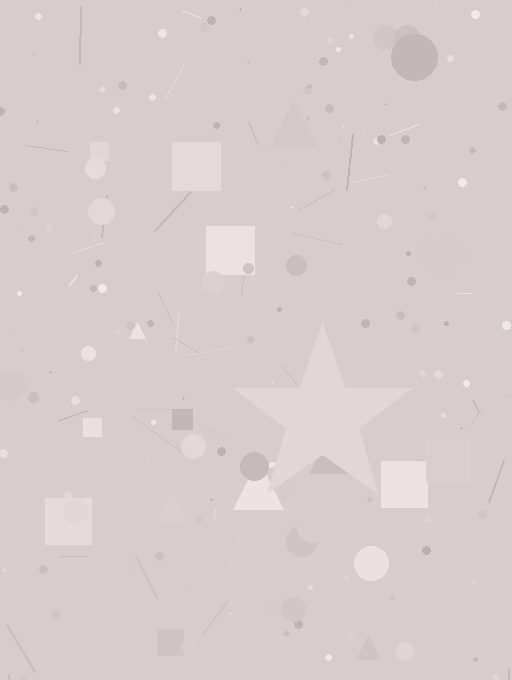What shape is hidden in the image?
A star is hidden in the image.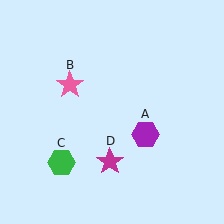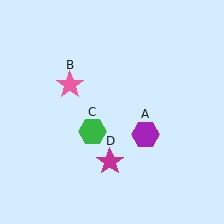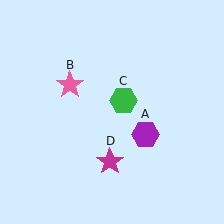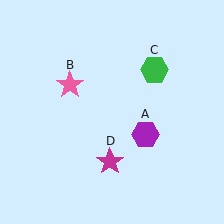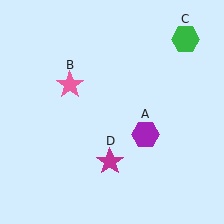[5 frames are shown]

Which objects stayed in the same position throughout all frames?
Purple hexagon (object A) and pink star (object B) and magenta star (object D) remained stationary.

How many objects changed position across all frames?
1 object changed position: green hexagon (object C).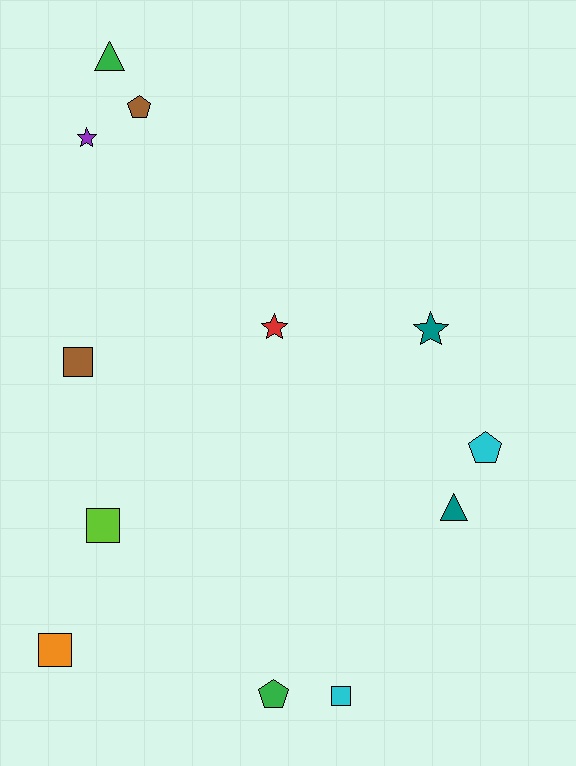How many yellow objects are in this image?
There are no yellow objects.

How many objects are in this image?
There are 12 objects.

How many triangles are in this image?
There are 2 triangles.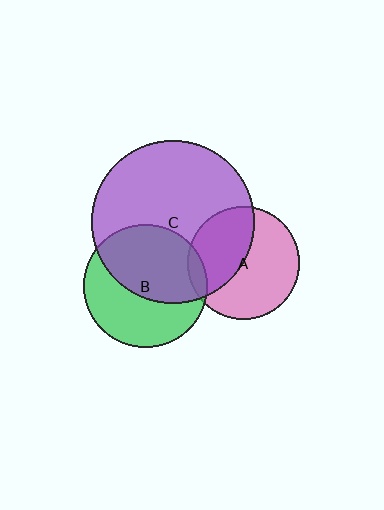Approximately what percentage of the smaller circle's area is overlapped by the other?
Approximately 40%.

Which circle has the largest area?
Circle C (purple).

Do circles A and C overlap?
Yes.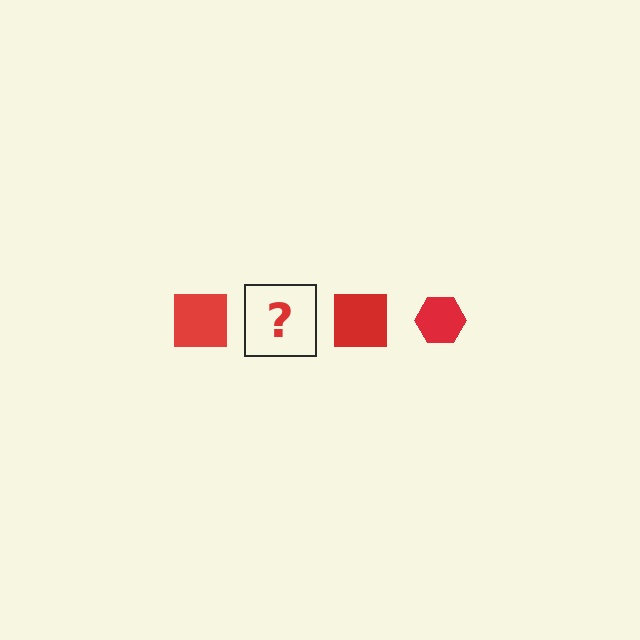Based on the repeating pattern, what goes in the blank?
The blank should be a red hexagon.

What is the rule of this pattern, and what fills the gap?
The rule is that the pattern cycles through square, hexagon shapes in red. The gap should be filled with a red hexagon.